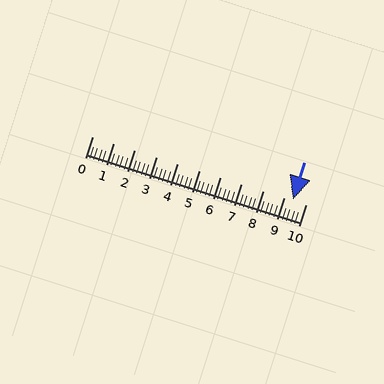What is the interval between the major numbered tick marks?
The major tick marks are spaced 1 units apart.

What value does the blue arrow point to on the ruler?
The blue arrow points to approximately 9.4.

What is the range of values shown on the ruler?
The ruler shows values from 0 to 10.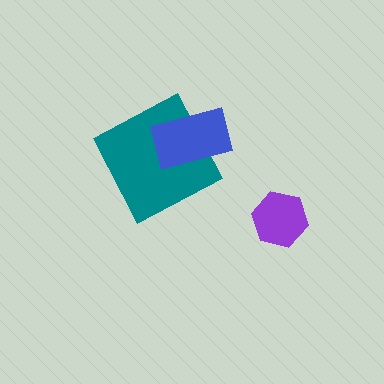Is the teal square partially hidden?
Yes, it is partially covered by another shape.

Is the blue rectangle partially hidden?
No, no other shape covers it.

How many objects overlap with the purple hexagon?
0 objects overlap with the purple hexagon.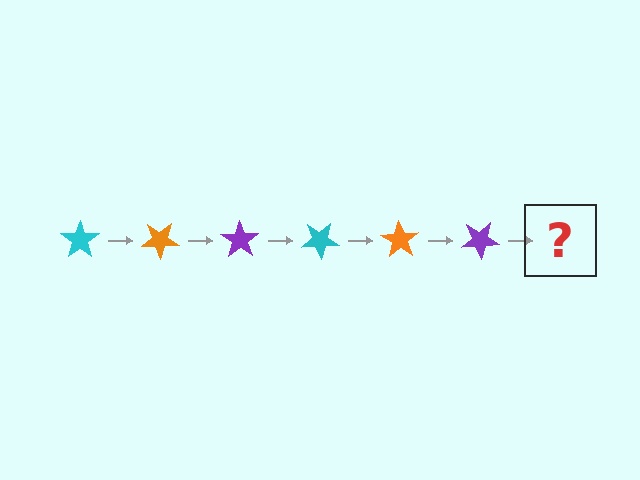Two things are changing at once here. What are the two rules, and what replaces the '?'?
The two rules are that it rotates 35 degrees each step and the color cycles through cyan, orange, and purple. The '?' should be a cyan star, rotated 210 degrees from the start.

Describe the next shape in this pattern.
It should be a cyan star, rotated 210 degrees from the start.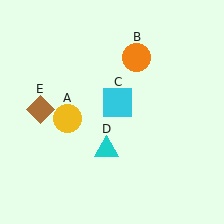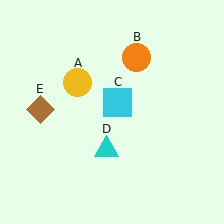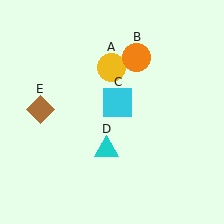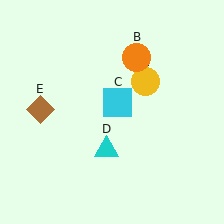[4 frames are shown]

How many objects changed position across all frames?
1 object changed position: yellow circle (object A).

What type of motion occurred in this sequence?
The yellow circle (object A) rotated clockwise around the center of the scene.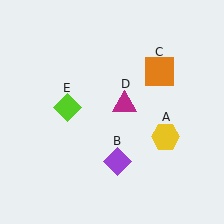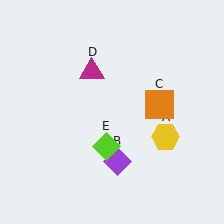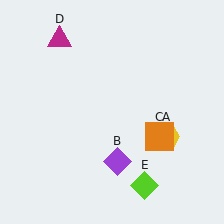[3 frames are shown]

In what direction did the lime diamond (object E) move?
The lime diamond (object E) moved down and to the right.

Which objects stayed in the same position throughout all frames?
Yellow hexagon (object A) and purple diamond (object B) remained stationary.